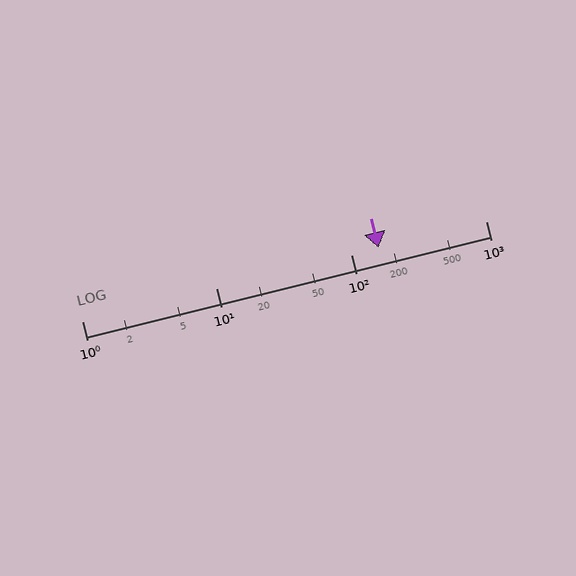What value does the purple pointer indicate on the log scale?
The pointer indicates approximately 160.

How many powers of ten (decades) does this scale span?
The scale spans 3 decades, from 1 to 1000.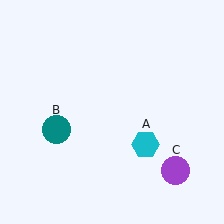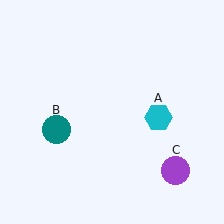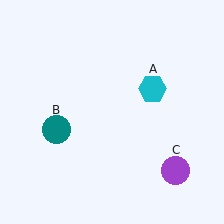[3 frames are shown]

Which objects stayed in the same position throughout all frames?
Teal circle (object B) and purple circle (object C) remained stationary.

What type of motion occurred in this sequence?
The cyan hexagon (object A) rotated counterclockwise around the center of the scene.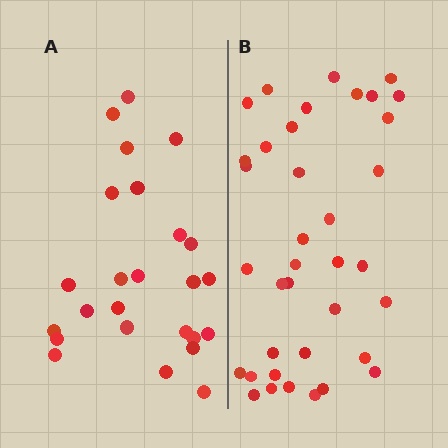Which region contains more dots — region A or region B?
Region B (the right region) has more dots.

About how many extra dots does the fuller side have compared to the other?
Region B has roughly 12 or so more dots than region A.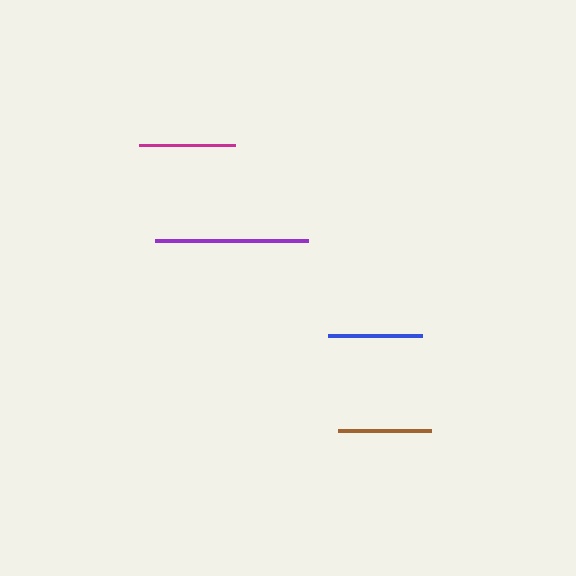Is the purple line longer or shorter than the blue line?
The purple line is longer than the blue line.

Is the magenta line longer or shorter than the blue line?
The magenta line is longer than the blue line.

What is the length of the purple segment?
The purple segment is approximately 153 pixels long.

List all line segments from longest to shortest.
From longest to shortest: purple, magenta, blue, brown.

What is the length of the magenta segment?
The magenta segment is approximately 96 pixels long.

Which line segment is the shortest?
The brown line is the shortest at approximately 93 pixels.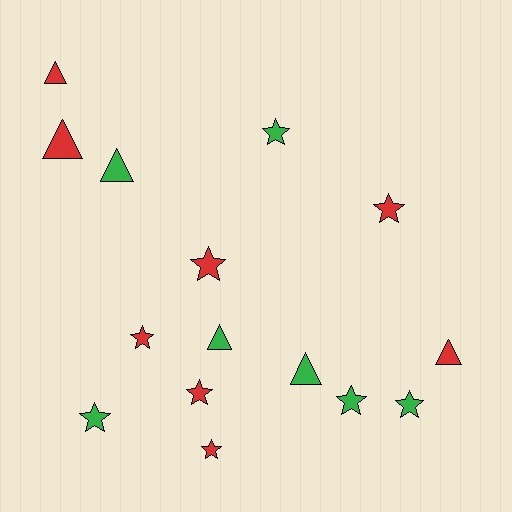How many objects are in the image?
There are 15 objects.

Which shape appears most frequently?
Star, with 9 objects.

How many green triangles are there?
There are 3 green triangles.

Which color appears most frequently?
Red, with 8 objects.